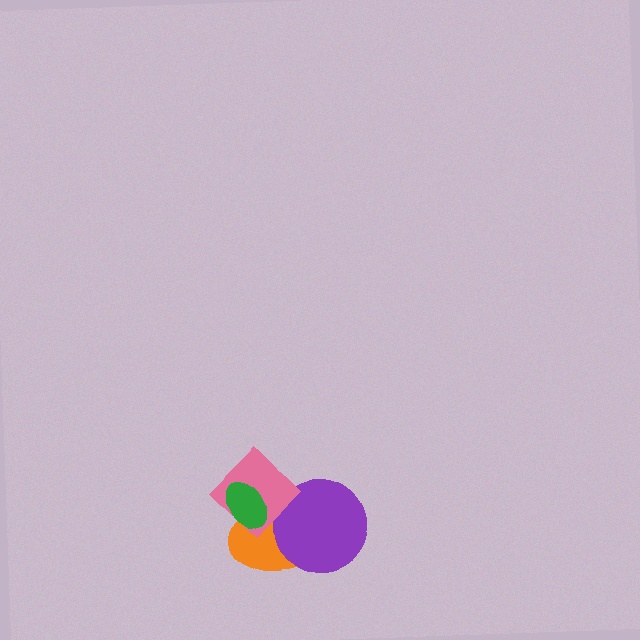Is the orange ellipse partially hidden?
Yes, it is partially covered by another shape.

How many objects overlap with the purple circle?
2 objects overlap with the purple circle.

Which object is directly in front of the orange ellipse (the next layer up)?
The purple circle is directly in front of the orange ellipse.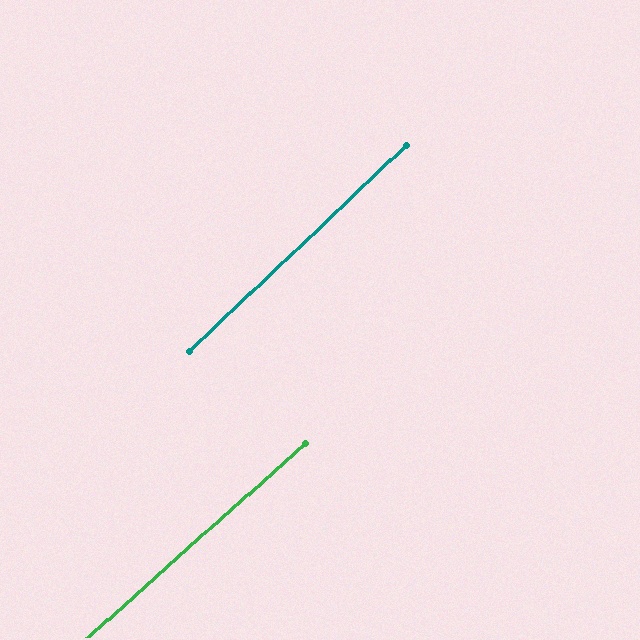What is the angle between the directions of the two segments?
Approximately 2 degrees.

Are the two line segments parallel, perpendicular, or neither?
Parallel — their directions differ by only 1.9°.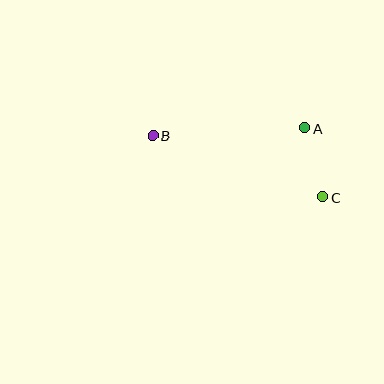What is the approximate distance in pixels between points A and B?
The distance between A and B is approximately 152 pixels.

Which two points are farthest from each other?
Points B and C are farthest from each other.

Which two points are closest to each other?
Points A and C are closest to each other.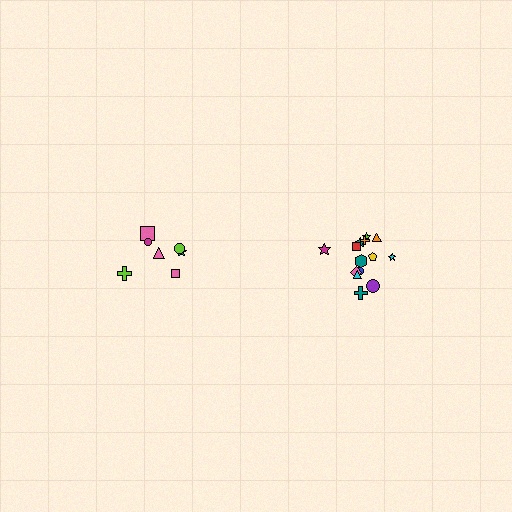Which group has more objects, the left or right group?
The right group.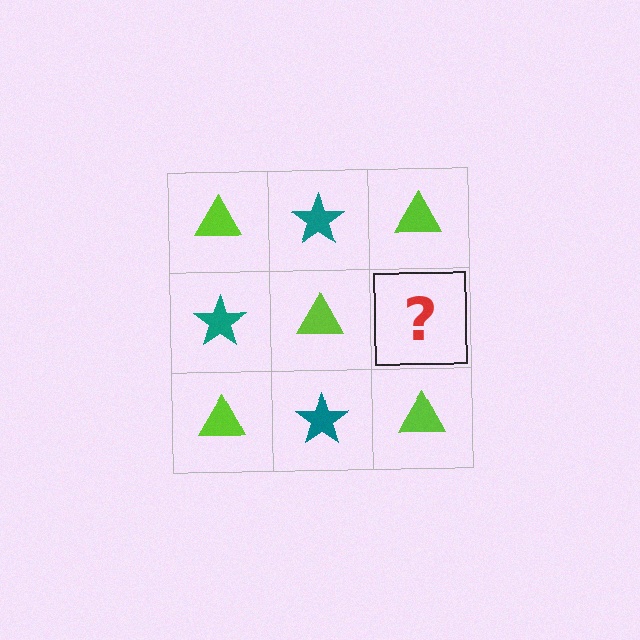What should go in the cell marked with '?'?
The missing cell should contain a teal star.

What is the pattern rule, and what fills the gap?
The rule is that it alternates lime triangle and teal star in a checkerboard pattern. The gap should be filled with a teal star.